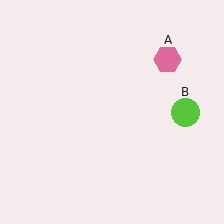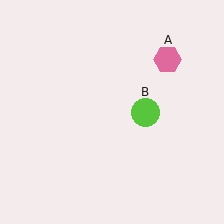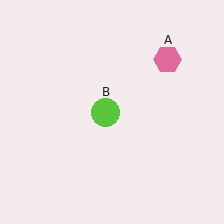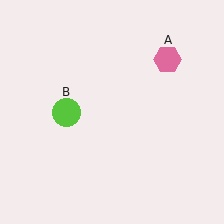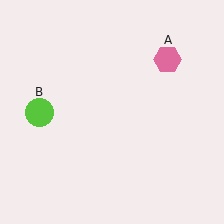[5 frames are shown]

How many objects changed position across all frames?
1 object changed position: lime circle (object B).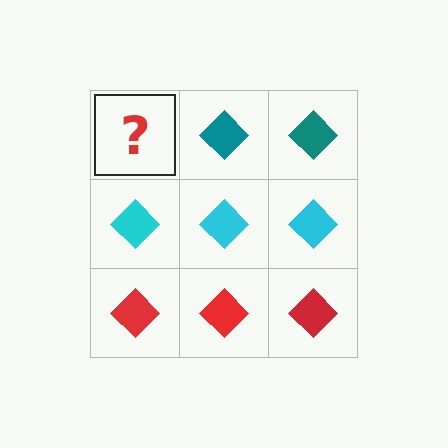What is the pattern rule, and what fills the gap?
The rule is that each row has a consistent color. The gap should be filled with a teal diamond.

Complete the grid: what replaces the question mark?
The question mark should be replaced with a teal diamond.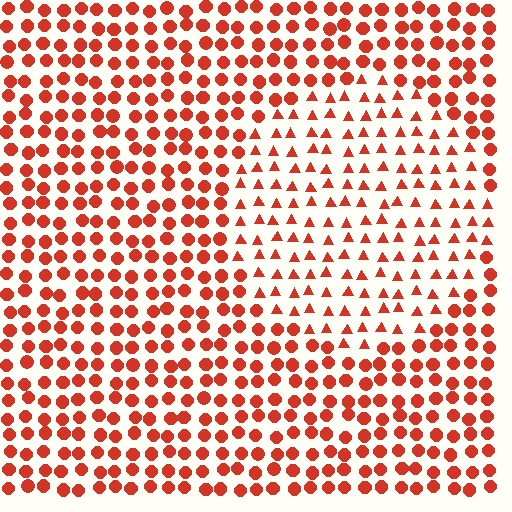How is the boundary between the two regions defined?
The boundary is defined by a change in element shape: triangles inside vs. circles outside. All elements share the same color and spacing.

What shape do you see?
I see a circle.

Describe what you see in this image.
The image is filled with small red elements arranged in a uniform grid. A circle-shaped region contains triangles, while the surrounding area contains circles. The boundary is defined purely by the change in element shape.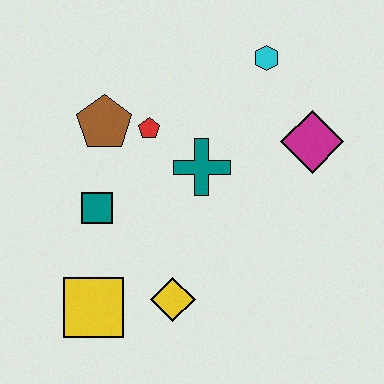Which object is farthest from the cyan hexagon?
The yellow square is farthest from the cyan hexagon.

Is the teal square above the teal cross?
No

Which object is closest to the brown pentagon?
The red pentagon is closest to the brown pentagon.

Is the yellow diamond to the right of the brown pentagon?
Yes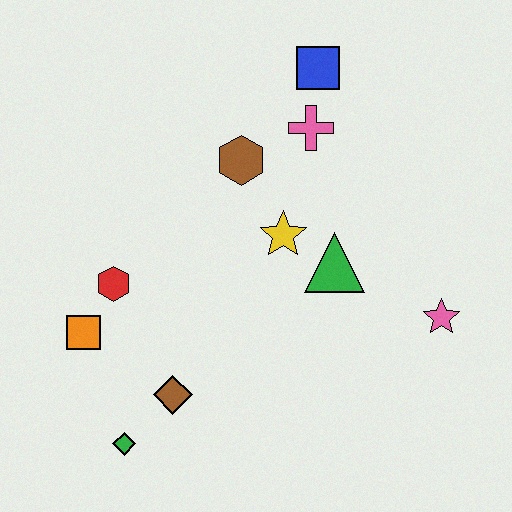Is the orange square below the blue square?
Yes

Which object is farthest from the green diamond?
The blue square is farthest from the green diamond.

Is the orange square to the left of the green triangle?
Yes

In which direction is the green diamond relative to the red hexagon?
The green diamond is below the red hexagon.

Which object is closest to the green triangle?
The yellow star is closest to the green triangle.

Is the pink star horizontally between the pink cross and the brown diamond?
No